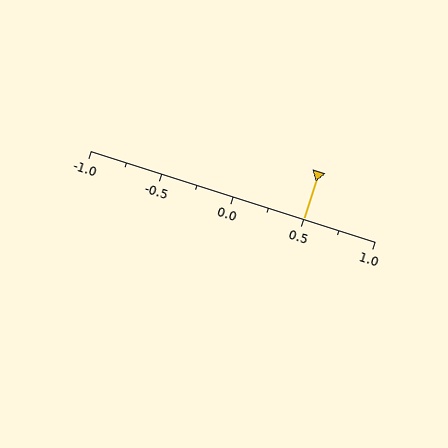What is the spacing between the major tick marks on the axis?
The major ticks are spaced 0.5 apart.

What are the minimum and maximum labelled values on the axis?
The axis runs from -1.0 to 1.0.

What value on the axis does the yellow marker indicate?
The marker indicates approximately 0.5.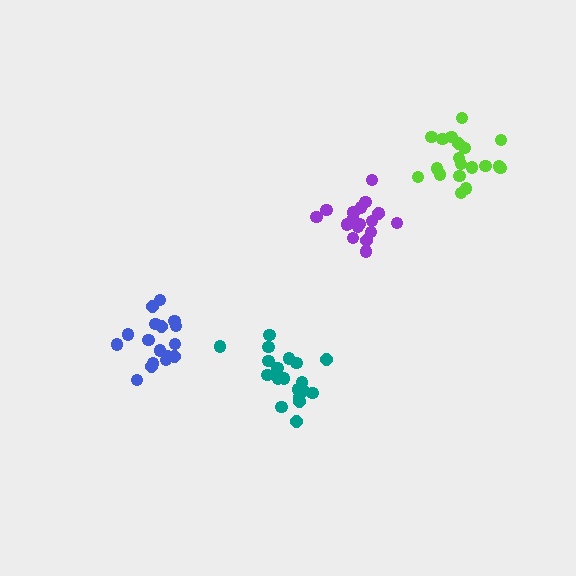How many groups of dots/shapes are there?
There are 4 groups.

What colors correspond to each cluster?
The clusters are colored: teal, lime, purple, blue.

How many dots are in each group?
Group 1: 19 dots, Group 2: 19 dots, Group 3: 20 dots, Group 4: 17 dots (75 total).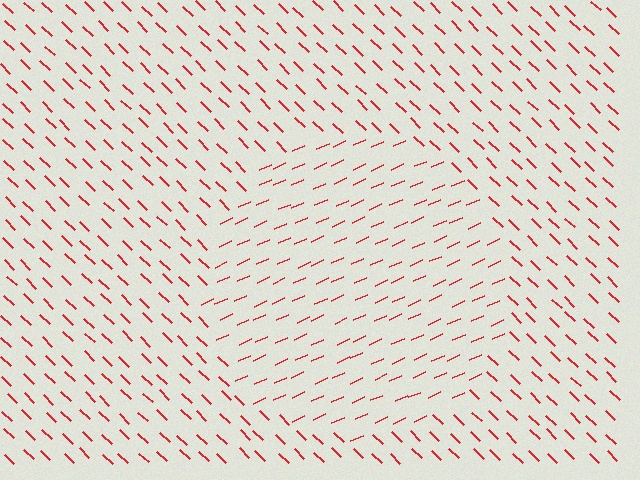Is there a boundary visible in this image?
Yes, there is a texture boundary formed by a change in line orientation.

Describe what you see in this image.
The image is filled with small red line segments. A circle region in the image has lines oriented differently from the surrounding lines, creating a visible texture boundary.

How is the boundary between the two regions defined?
The boundary is defined purely by a change in line orientation (approximately 68 degrees difference). All lines are the same color and thickness.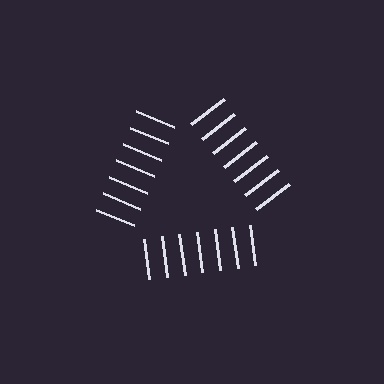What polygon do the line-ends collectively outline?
An illusory triangle — the line segments terminate on its edges but no continuous stroke is drawn.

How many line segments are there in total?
21 — 7 along each of the 3 edges.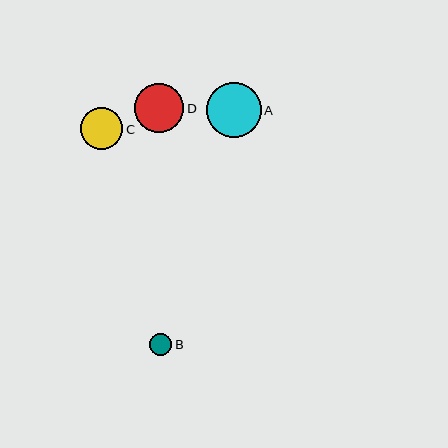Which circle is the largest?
Circle A is the largest with a size of approximately 55 pixels.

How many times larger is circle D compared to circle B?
Circle D is approximately 2.2 times the size of circle B.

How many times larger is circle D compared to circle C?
Circle D is approximately 1.2 times the size of circle C.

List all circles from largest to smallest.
From largest to smallest: A, D, C, B.